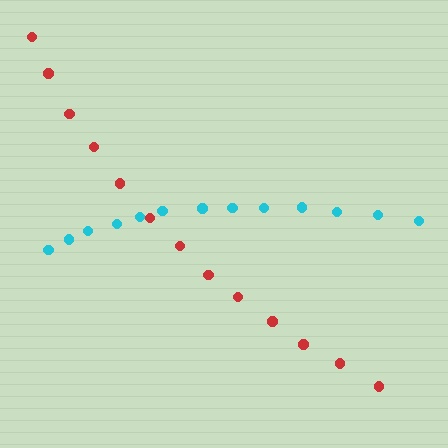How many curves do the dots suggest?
There are 2 distinct paths.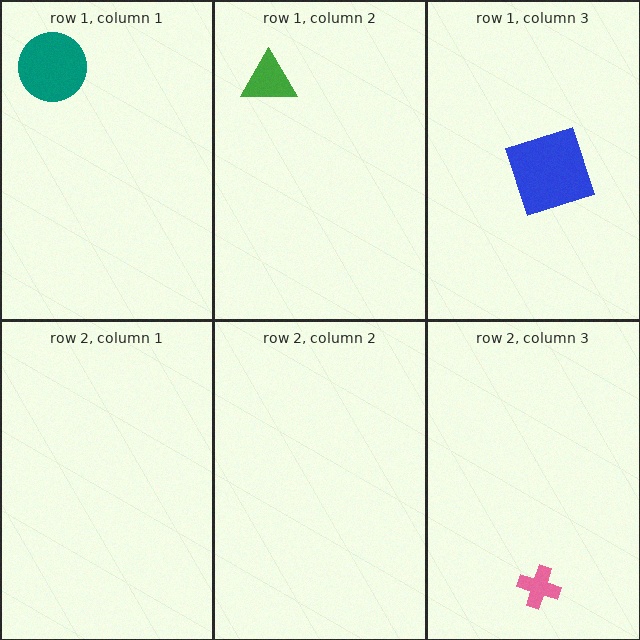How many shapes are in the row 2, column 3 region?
1.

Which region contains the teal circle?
The row 1, column 1 region.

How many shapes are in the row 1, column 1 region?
1.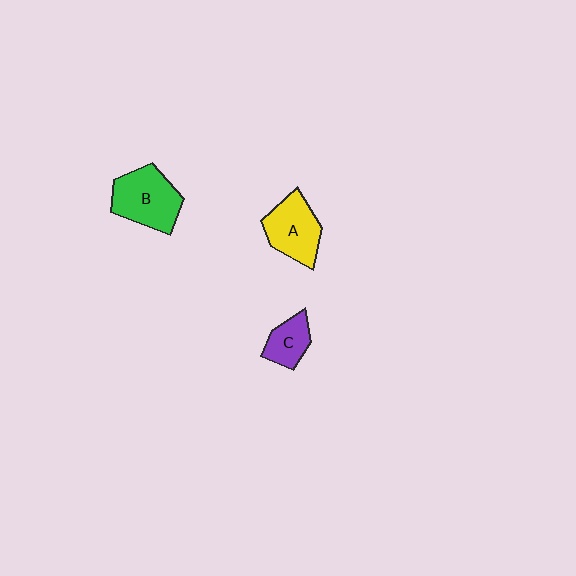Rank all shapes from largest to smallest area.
From largest to smallest: B (green), A (yellow), C (purple).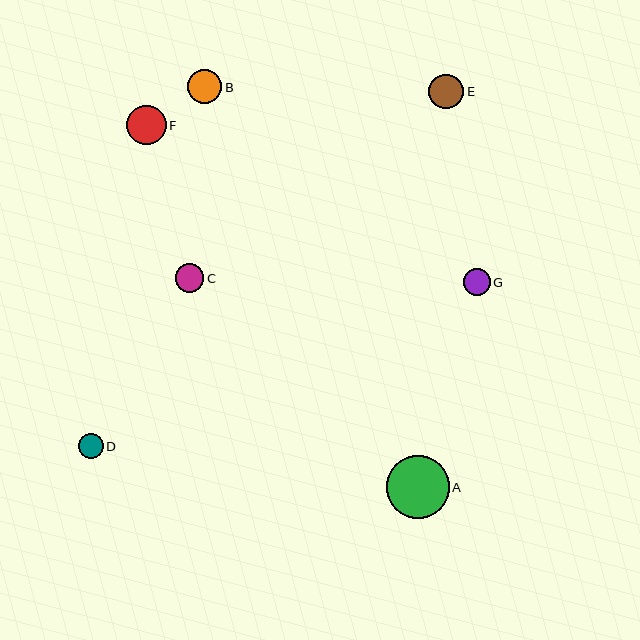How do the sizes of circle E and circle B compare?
Circle E and circle B are approximately the same size.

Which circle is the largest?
Circle A is the largest with a size of approximately 63 pixels.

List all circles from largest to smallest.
From largest to smallest: A, F, E, B, C, G, D.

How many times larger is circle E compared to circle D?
Circle E is approximately 1.4 times the size of circle D.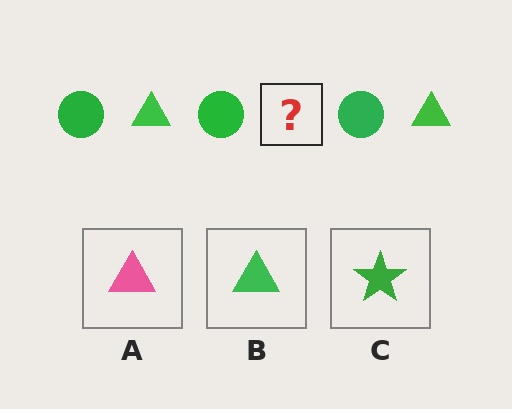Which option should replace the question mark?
Option B.